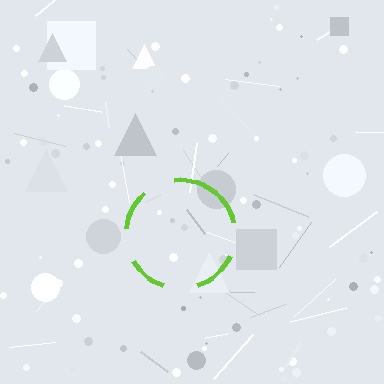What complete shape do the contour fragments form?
The contour fragments form a circle.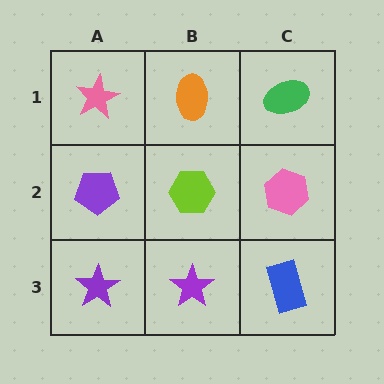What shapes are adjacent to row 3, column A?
A purple pentagon (row 2, column A), a purple star (row 3, column B).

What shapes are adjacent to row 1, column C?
A pink hexagon (row 2, column C), an orange ellipse (row 1, column B).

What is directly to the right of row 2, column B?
A pink hexagon.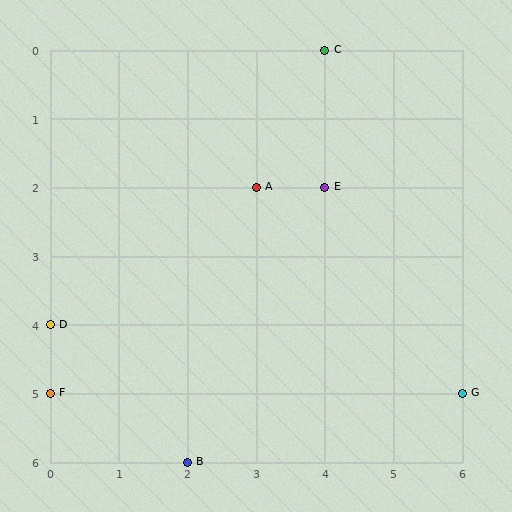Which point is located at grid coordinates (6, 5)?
Point G is at (6, 5).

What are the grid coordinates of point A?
Point A is at grid coordinates (3, 2).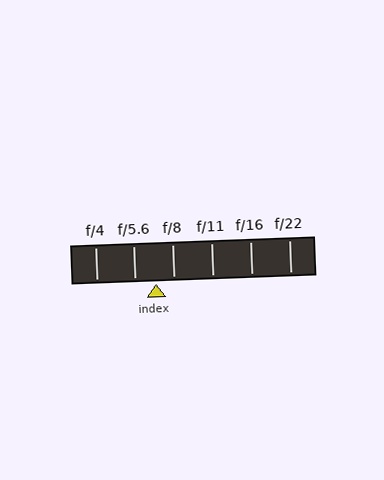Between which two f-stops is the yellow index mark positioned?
The index mark is between f/5.6 and f/8.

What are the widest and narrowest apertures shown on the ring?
The widest aperture shown is f/4 and the narrowest is f/22.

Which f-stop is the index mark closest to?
The index mark is closest to f/8.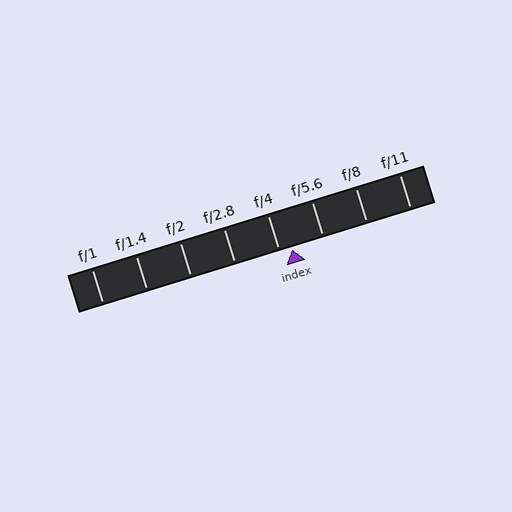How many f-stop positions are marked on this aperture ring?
There are 8 f-stop positions marked.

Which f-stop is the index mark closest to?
The index mark is closest to f/4.